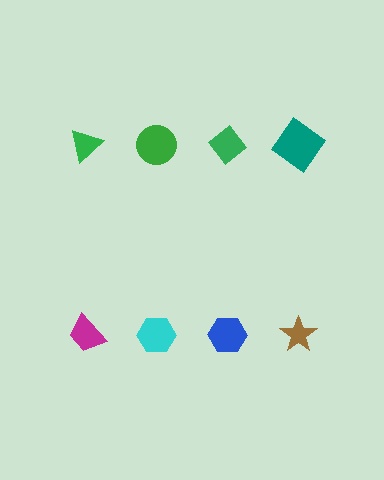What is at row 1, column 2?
A green circle.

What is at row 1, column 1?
A green triangle.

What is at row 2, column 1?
A magenta trapezoid.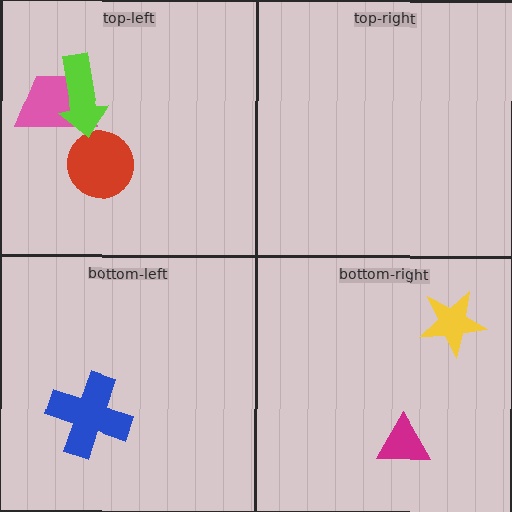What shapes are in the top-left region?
The pink trapezoid, the red circle, the lime arrow.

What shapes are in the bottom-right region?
The yellow star, the magenta triangle.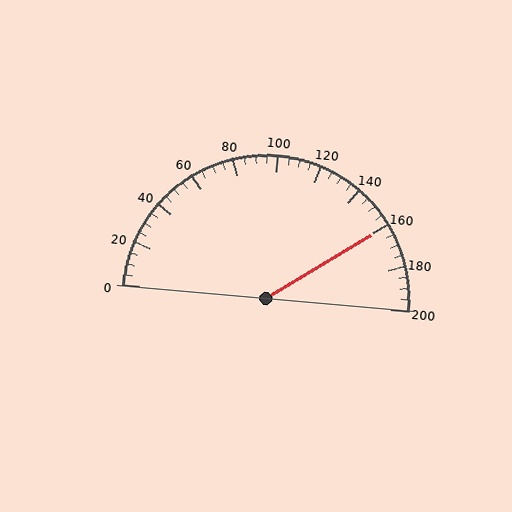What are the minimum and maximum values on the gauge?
The gauge ranges from 0 to 200.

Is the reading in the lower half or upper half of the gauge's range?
The reading is in the upper half of the range (0 to 200).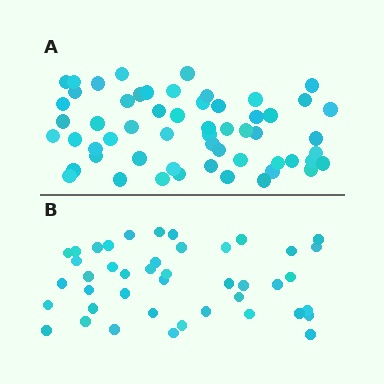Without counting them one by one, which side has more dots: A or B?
Region A (the top region) has more dots.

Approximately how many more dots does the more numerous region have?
Region A has approximately 15 more dots than region B.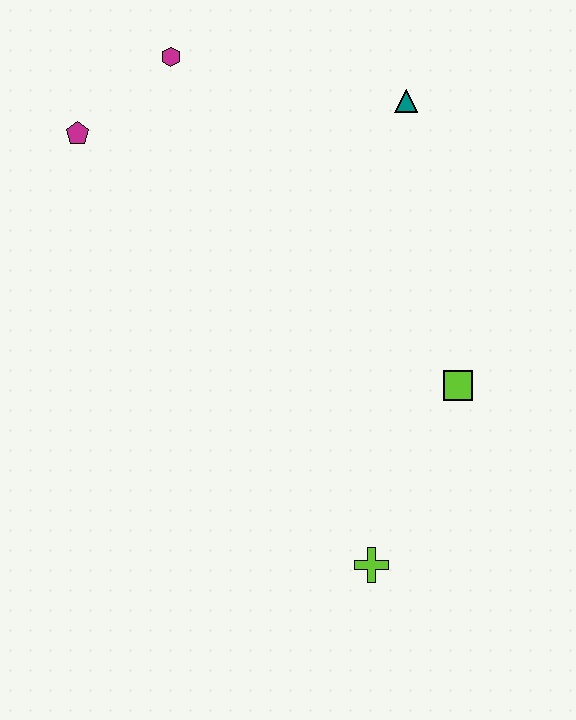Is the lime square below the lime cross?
No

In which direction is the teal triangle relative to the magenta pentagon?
The teal triangle is to the right of the magenta pentagon.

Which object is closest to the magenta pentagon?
The magenta hexagon is closest to the magenta pentagon.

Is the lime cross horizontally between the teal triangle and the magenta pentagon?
Yes